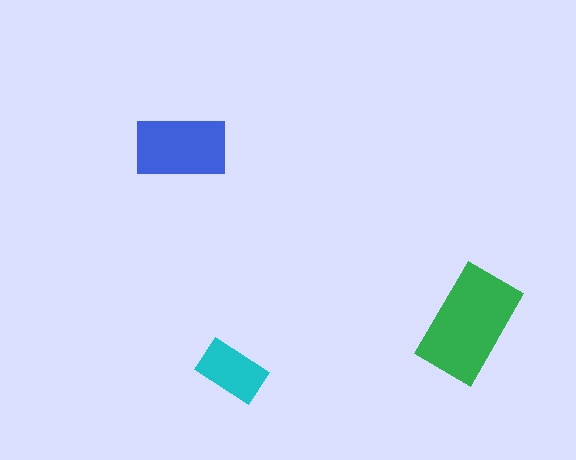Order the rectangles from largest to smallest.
the green one, the blue one, the cyan one.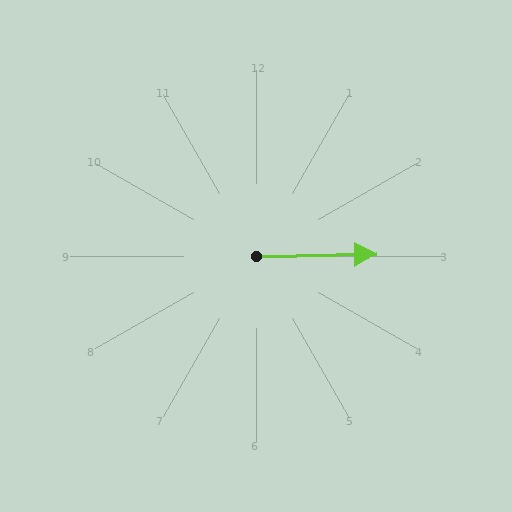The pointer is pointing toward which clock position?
Roughly 3 o'clock.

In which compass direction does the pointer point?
East.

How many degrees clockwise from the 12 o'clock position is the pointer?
Approximately 89 degrees.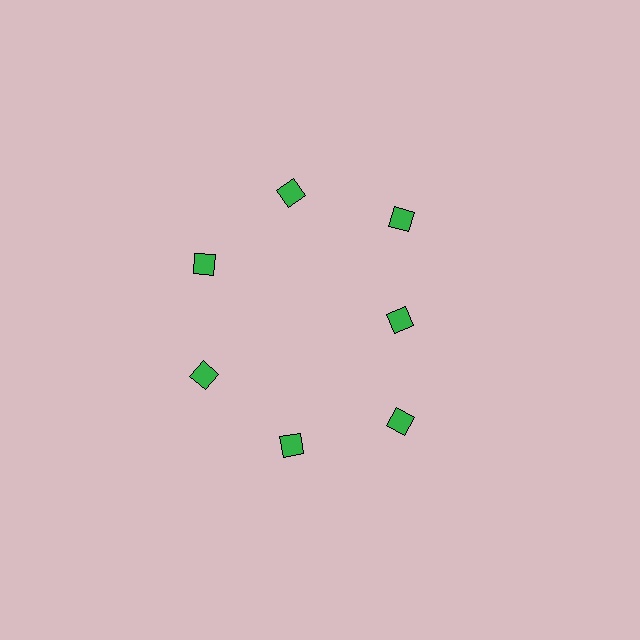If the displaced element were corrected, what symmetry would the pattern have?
It would have 7-fold rotational symmetry — the pattern would map onto itself every 51 degrees.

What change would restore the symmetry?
The symmetry would be restored by moving it outward, back onto the ring so that all 7 diamonds sit at equal angles and equal distance from the center.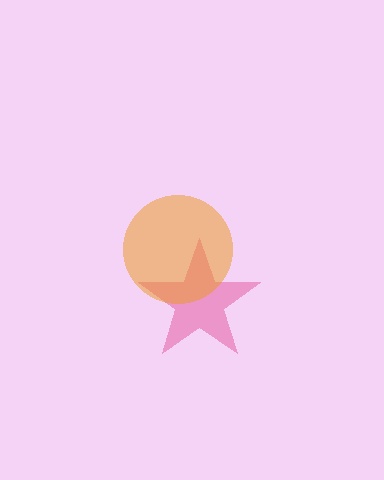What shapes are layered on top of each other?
The layered shapes are: a pink star, an orange circle.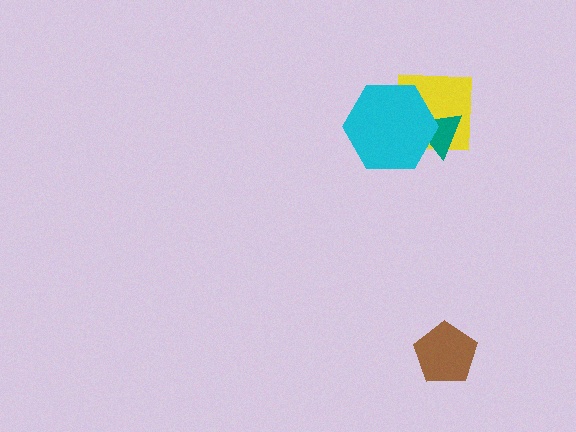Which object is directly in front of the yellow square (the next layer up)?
The teal triangle is directly in front of the yellow square.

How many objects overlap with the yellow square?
2 objects overlap with the yellow square.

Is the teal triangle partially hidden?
Yes, it is partially covered by another shape.